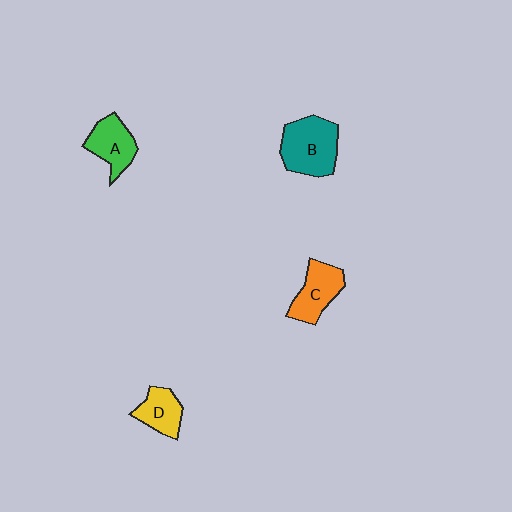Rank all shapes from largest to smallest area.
From largest to smallest: B (teal), C (orange), A (green), D (yellow).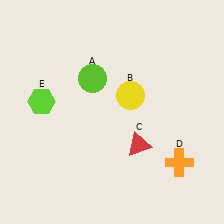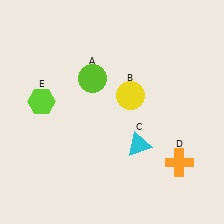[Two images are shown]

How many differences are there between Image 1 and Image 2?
There is 1 difference between the two images.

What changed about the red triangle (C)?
In Image 1, C is red. In Image 2, it changed to cyan.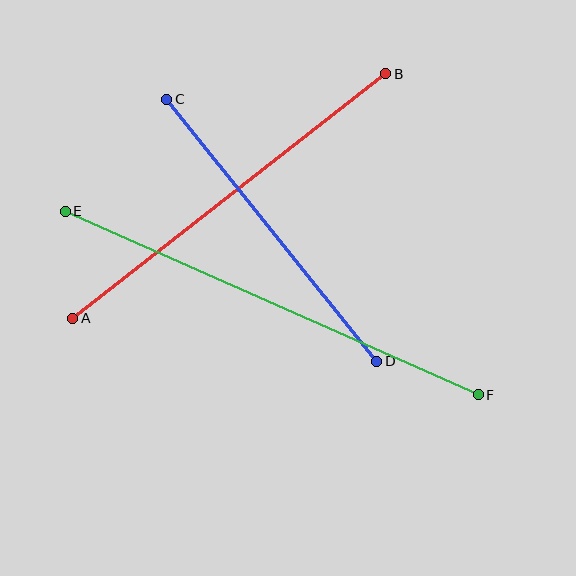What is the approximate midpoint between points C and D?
The midpoint is at approximately (272, 230) pixels.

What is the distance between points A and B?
The distance is approximately 397 pixels.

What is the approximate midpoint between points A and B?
The midpoint is at approximately (229, 196) pixels.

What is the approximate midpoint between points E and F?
The midpoint is at approximately (272, 303) pixels.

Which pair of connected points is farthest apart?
Points E and F are farthest apart.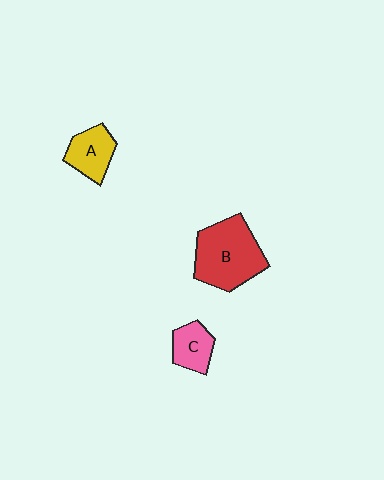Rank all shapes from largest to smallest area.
From largest to smallest: B (red), A (yellow), C (pink).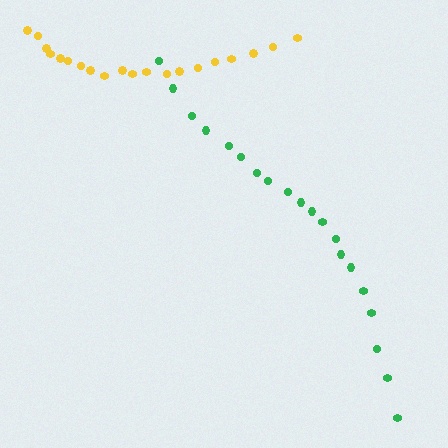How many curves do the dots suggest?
There are 2 distinct paths.